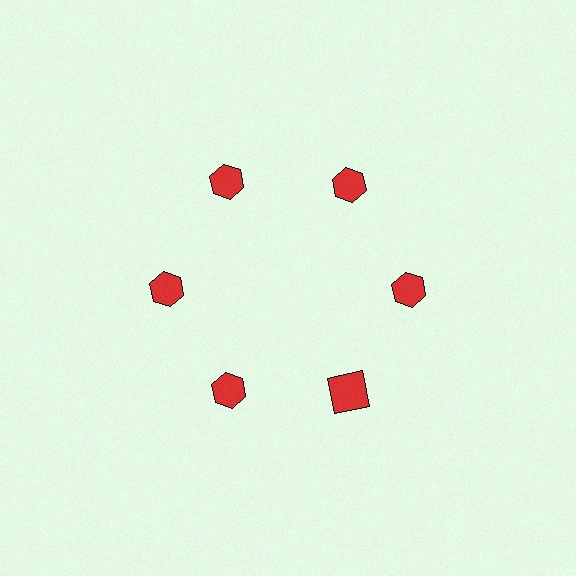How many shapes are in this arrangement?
There are 6 shapes arranged in a ring pattern.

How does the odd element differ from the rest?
It has a different shape: square instead of hexagon.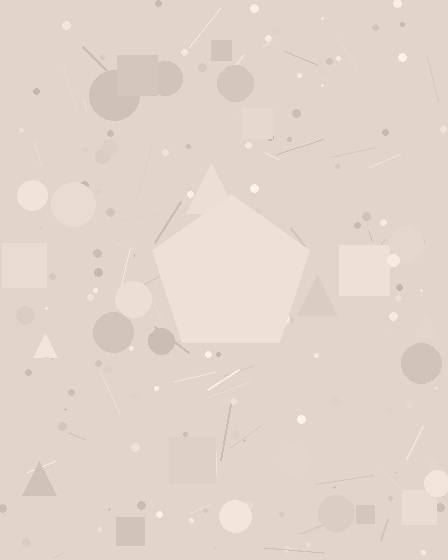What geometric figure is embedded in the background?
A pentagon is embedded in the background.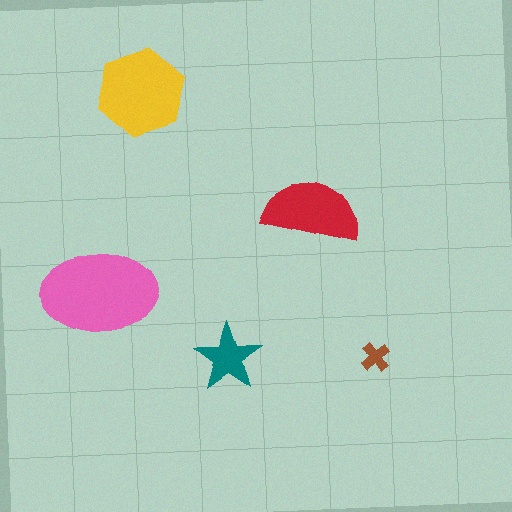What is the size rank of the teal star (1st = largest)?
4th.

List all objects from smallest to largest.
The brown cross, the teal star, the red semicircle, the yellow hexagon, the pink ellipse.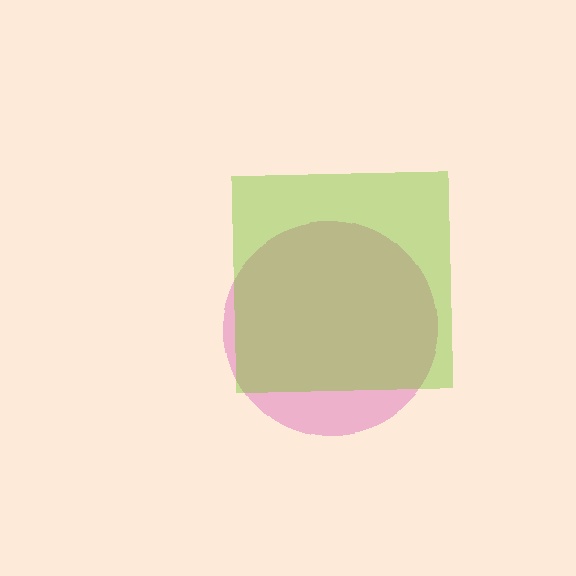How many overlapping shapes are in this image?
There are 2 overlapping shapes in the image.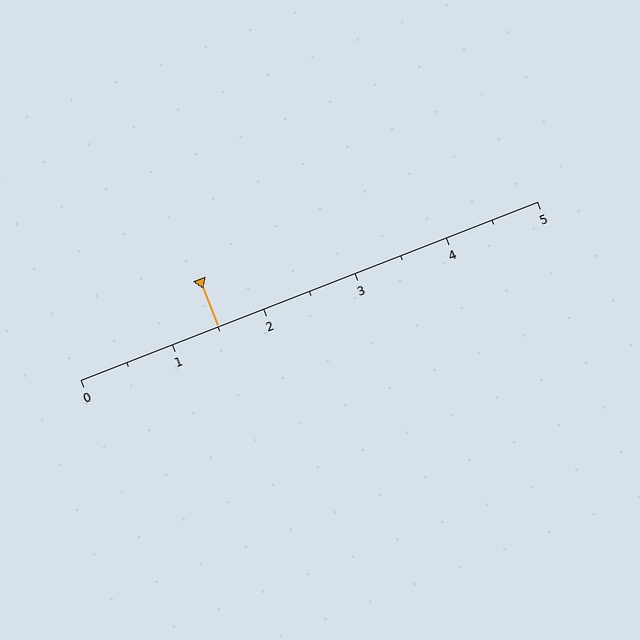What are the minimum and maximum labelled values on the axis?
The axis runs from 0 to 5.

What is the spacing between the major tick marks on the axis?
The major ticks are spaced 1 apart.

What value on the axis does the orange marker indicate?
The marker indicates approximately 1.5.